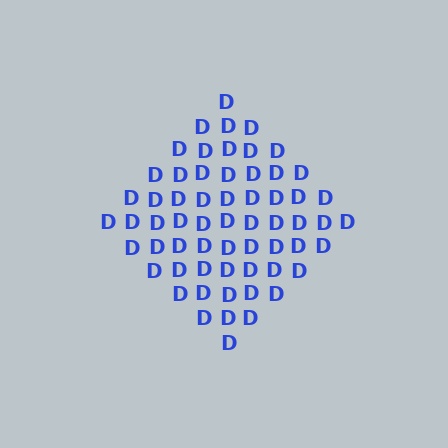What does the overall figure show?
The overall figure shows a diamond.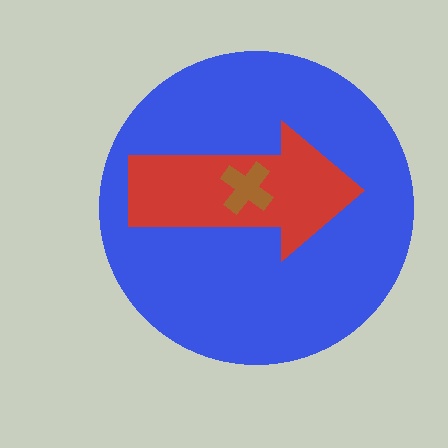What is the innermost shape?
The brown cross.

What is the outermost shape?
The blue circle.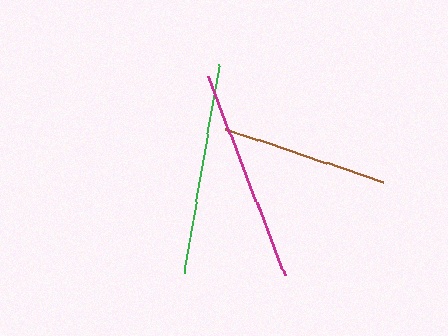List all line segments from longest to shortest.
From longest to shortest: magenta, green, brown.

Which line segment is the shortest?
The brown line is the shortest at approximately 167 pixels.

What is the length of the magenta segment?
The magenta segment is approximately 213 pixels long.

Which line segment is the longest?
The magenta line is the longest at approximately 213 pixels.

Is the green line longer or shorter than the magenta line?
The magenta line is longer than the green line.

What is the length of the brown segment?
The brown segment is approximately 167 pixels long.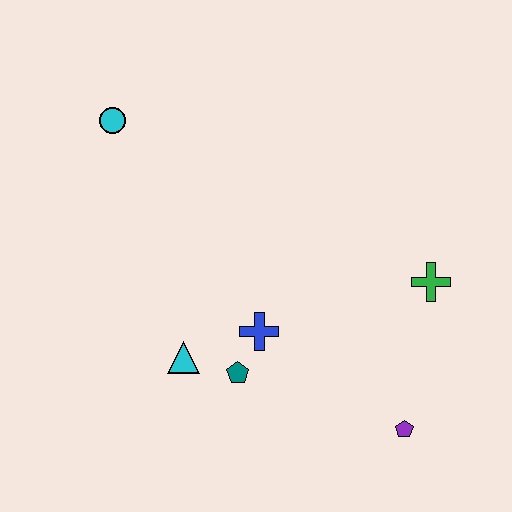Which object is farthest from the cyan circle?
The purple pentagon is farthest from the cyan circle.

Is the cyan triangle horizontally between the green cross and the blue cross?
No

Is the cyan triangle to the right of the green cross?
No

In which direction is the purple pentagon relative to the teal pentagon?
The purple pentagon is to the right of the teal pentagon.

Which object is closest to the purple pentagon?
The green cross is closest to the purple pentagon.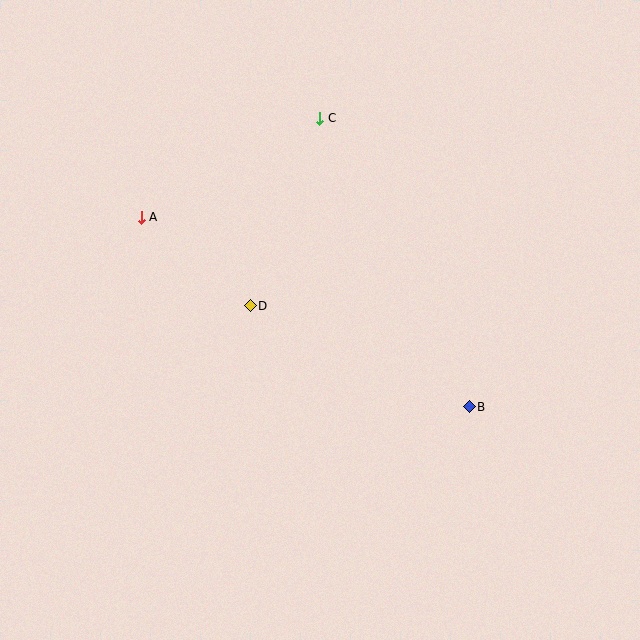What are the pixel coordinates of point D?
Point D is at (250, 306).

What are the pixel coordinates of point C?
Point C is at (320, 118).